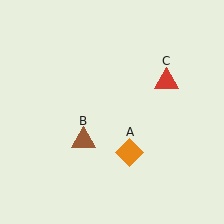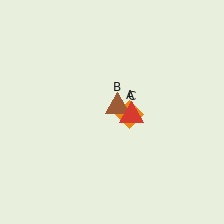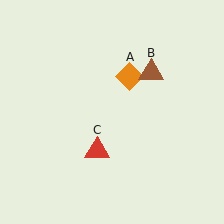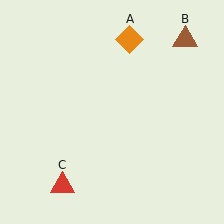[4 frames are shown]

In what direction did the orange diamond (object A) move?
The orange diamond (object A) moved up.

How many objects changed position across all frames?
3 objects changed position: orange diamond (object A), brown triangle (object B), red triangle (object C).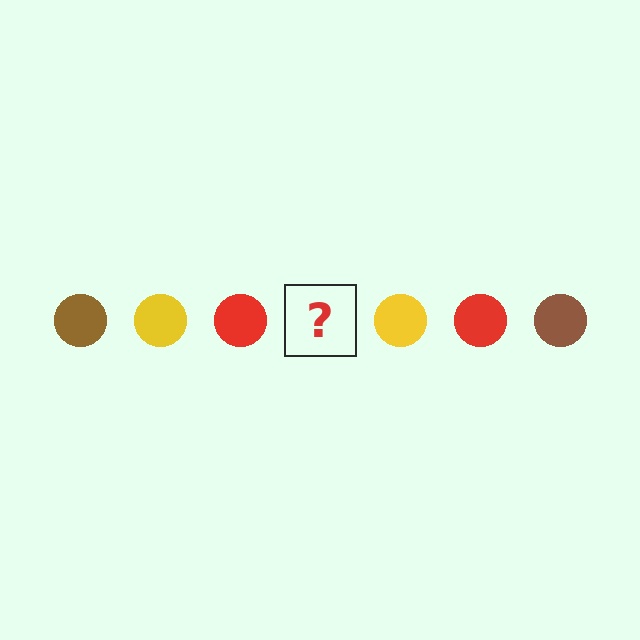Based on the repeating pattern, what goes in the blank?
The blank should be a brown circle.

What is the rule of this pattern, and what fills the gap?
The rule is that the pattern cycles through brown, yellow, red circles. The gap should be filled with a brown circle.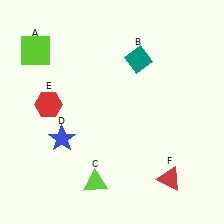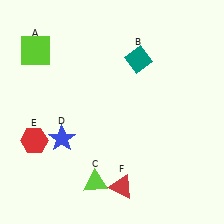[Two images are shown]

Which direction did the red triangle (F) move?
The red triangle (F) moved left.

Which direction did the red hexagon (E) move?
The red hexagon (E) moved down.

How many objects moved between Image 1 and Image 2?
2 objects moved between the two images.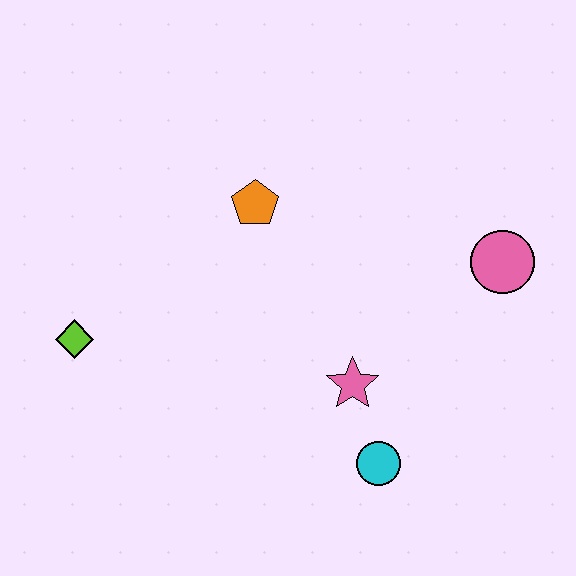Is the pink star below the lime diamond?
Yes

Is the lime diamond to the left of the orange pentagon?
Yes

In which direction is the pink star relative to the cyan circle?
The pink star is above the cyan circle.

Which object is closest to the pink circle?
The pink star is closest to the pink circle.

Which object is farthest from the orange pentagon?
The cyan circle is farthest from the orange pentagon.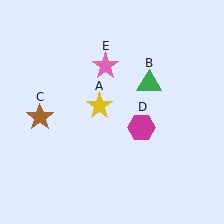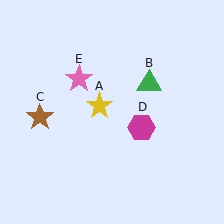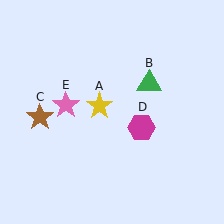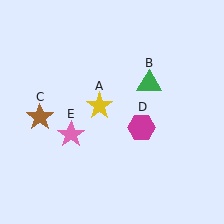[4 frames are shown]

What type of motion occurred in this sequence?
The pink star (object E) rotated counterclockwise around the center of the scene.